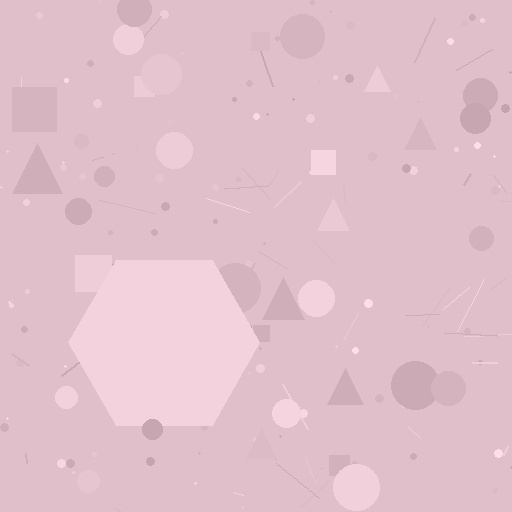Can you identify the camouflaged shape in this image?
The camouflaged shape is a hexagon.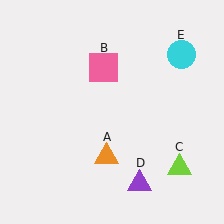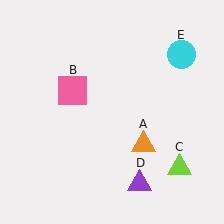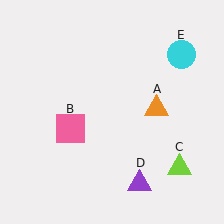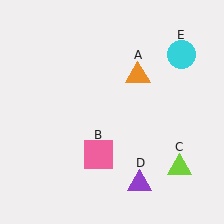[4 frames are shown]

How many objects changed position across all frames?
2 objects changed position: orange triangle (object A), pink square (object B).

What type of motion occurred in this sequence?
The orange triangle (object A), pink square (object B) rotated counterclockwise around the center of the scene.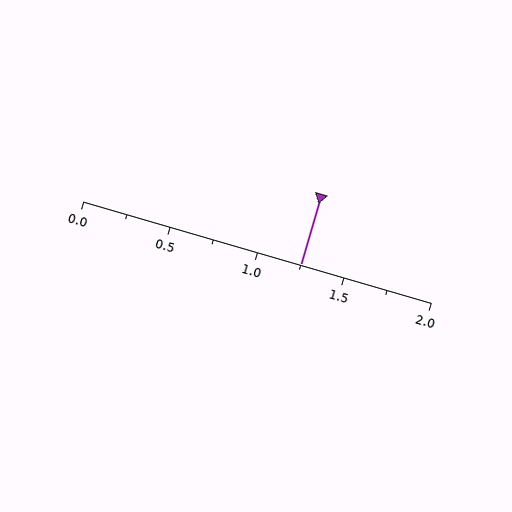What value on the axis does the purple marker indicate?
The marker indicates approximately 1.25.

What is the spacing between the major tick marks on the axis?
The major ticks are spaced 0.5 apart.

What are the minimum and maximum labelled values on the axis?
The axis runs from 0.0 to 2.0.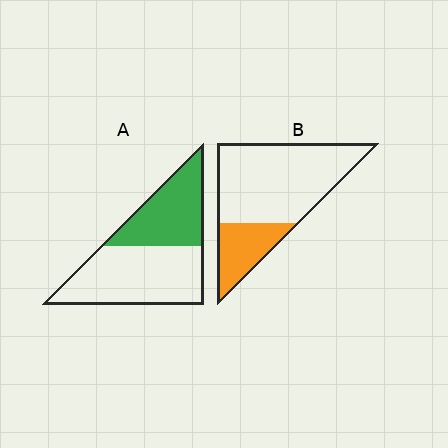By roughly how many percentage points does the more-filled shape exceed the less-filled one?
By roughly 15 percentage points (A over B).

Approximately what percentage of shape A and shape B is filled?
A is approximately 40% and B is approximately 25%.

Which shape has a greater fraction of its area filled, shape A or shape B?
Shape A.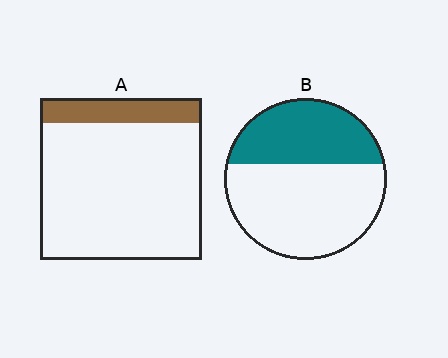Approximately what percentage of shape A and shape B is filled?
A is approximately 15% and B is approximately 40%.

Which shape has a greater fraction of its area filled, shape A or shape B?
Shape B.